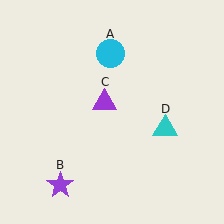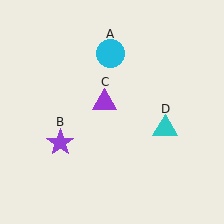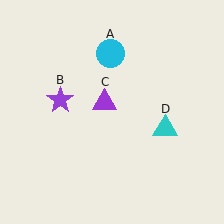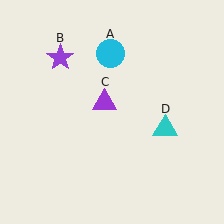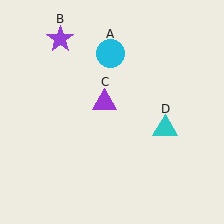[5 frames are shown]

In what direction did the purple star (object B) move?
The purple star (object B) moved up.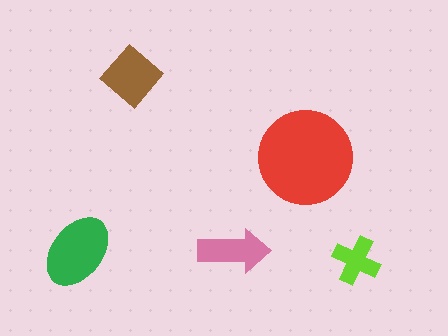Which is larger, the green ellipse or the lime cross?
The green ellipse.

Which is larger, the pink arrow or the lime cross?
The pink arrow.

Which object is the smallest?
The lime cross.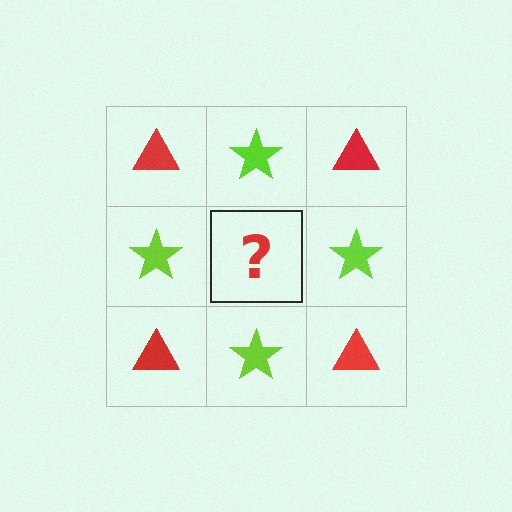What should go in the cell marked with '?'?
The missing cell should contain a red triangle.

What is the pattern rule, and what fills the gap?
The rule is that it alternates red triangle and lime star in a checkerboard pattern. The gap should be filled with a red triangle.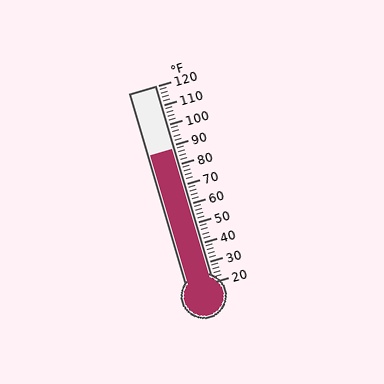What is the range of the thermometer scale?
The thermometer scale ranges from 20°F to 120°F.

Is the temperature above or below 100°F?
The temperature is below 100°F.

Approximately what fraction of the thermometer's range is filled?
The thermometer is filled to approximately 70% of its range.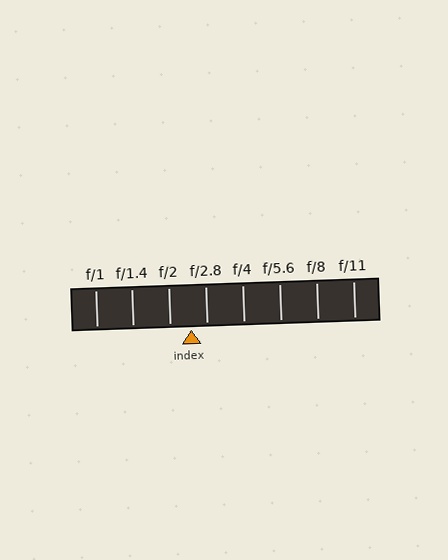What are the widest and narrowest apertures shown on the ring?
The widest aperture shown is f/1 and the narrowest is f/11.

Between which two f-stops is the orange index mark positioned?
The index mark is between f/2 and f/2.8.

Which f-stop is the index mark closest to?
The index mark is closest to f/2.8.